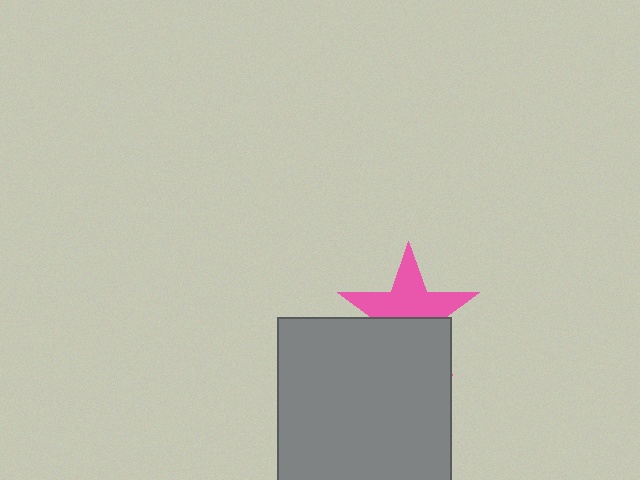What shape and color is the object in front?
The object in front is a gray square.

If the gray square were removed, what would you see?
You would see the complete pink star.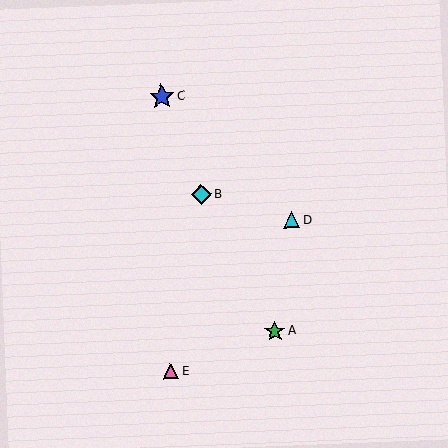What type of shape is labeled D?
Shape D is a cyan triangle.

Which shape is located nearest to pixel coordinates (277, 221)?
The cyan triangle (labeled D) at (292, 220) is nearest to that location.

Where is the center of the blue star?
The center of the blue star is at (162, 97).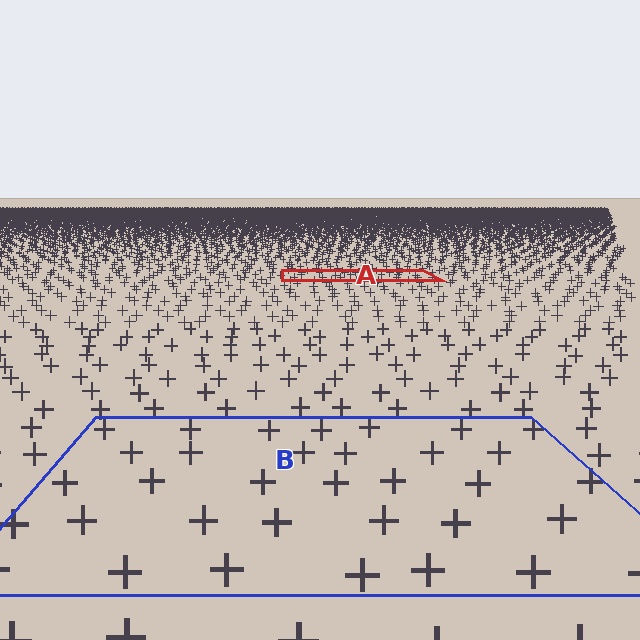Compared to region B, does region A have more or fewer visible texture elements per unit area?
Region A has more texture elements per unit area — they are packed more densely because it is farther away.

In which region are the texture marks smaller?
The texture marks are smaller in region A, because it is farther away.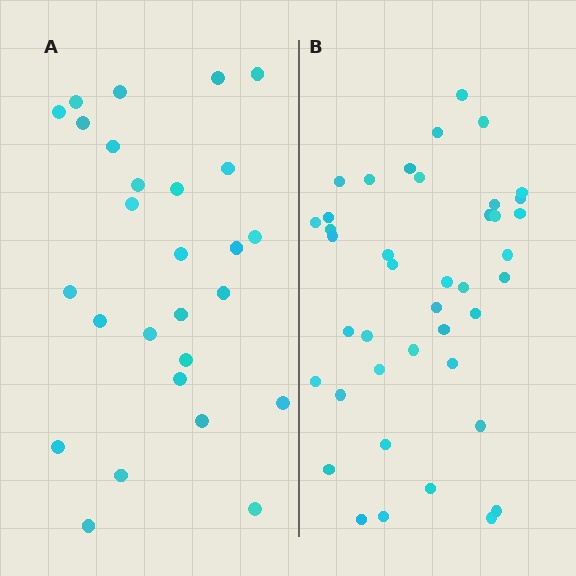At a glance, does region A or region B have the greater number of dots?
Region B (the right region) has more dots.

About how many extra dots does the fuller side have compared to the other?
Region B has approximately 15 more dots than region A.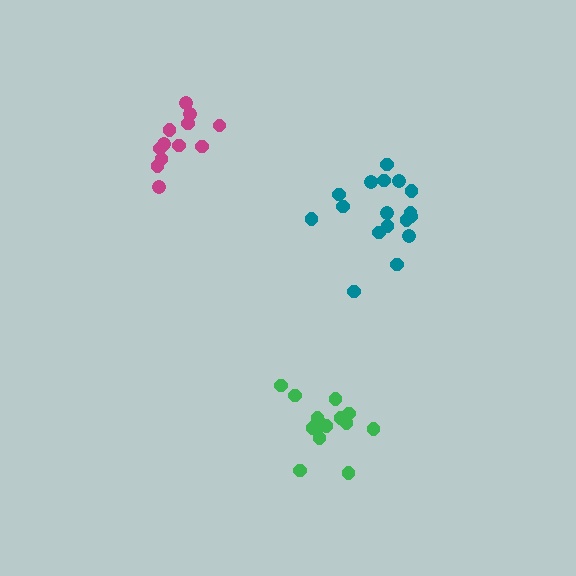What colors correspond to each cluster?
The clusters are colored: green, magenta, teal.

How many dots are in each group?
Group 1: 15 dots, Group 2: 12 dots, Group 3: 17 dots (44 total).